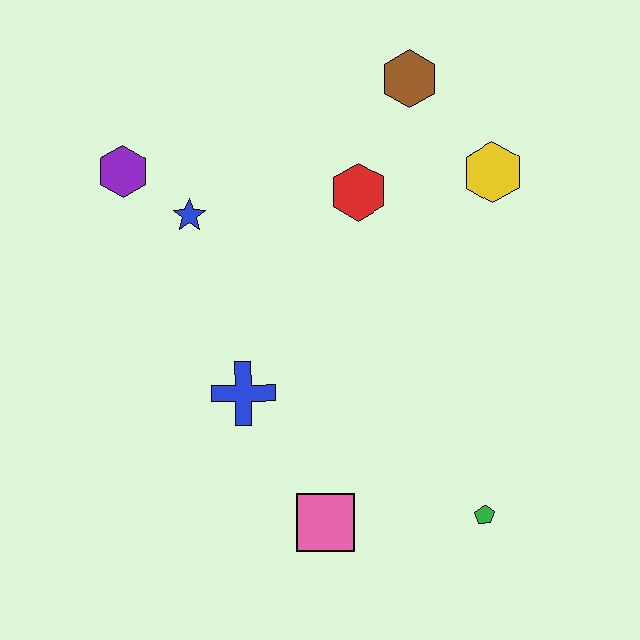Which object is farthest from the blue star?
The green pentagon is farthest from the blue star.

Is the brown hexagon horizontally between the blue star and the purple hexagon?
No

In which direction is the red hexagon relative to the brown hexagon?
The red hexagon is below the brown hexagon.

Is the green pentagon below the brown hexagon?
Yes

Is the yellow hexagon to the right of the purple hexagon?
Yes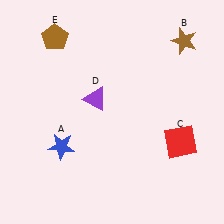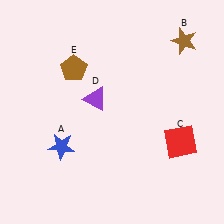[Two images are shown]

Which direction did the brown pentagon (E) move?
The brown pentagon (E) moved down.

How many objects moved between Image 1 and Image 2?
1 object moved between the two images.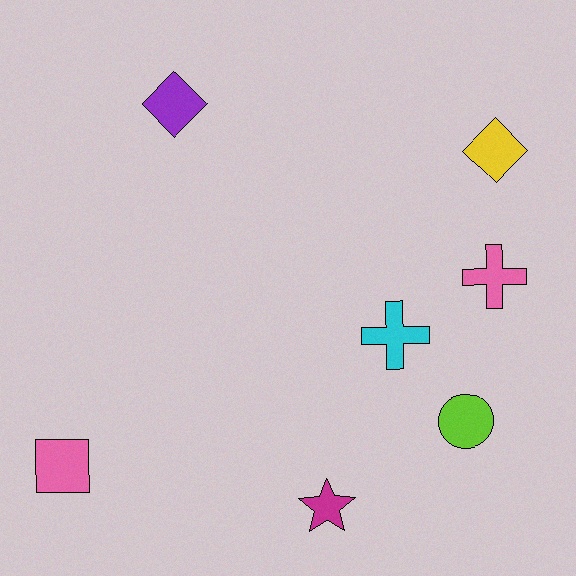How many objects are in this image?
There are 7 objects.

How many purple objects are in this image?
There is 1 purple object.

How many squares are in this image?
There is 1 square.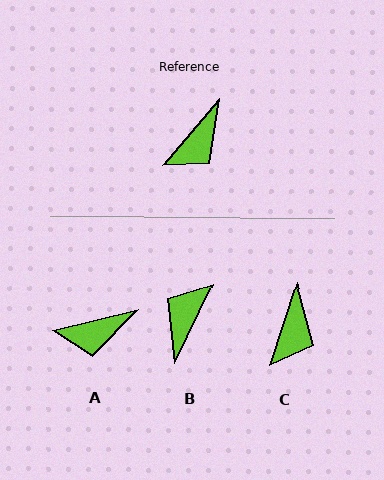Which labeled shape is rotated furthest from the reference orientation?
B, about 165 degrees away.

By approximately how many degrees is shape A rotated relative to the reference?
Approximately 35 degrees clockwise.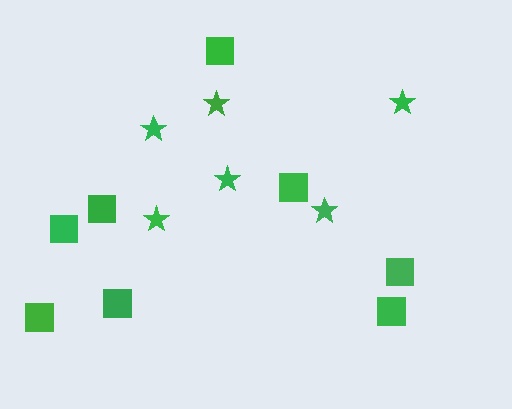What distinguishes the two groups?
There are 2 groups: one group of squares (8) and one group of stars (6).